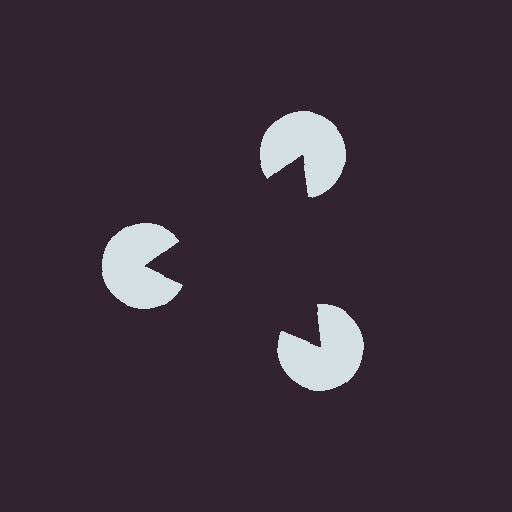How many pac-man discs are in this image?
There are 3 — one at each vertex of the illusory triangle.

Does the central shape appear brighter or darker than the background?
It typically appears slightly darker than the background, even though no actual brightness change is drawn.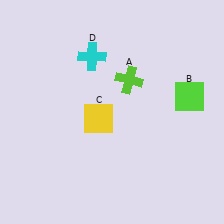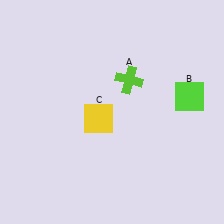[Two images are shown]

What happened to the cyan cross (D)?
The cyan cross (D) was removed in Image 2. It was in the top-left area of Image 1.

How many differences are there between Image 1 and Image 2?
There is 1 difference between the two images.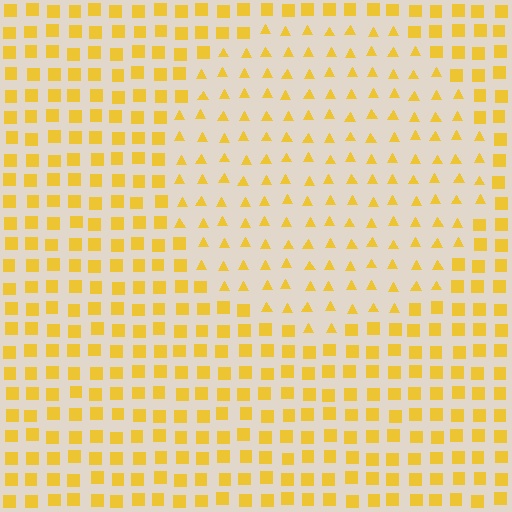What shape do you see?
I see a circle.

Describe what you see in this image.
The image is filled with small yellow elements arranged in a uniform grid. A circle-shaped region contains triangles, while the surrounding area contains squares. The boundary is defined purely by the change in element shape.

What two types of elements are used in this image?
The image uses triangles inside the circle region and squares outside it.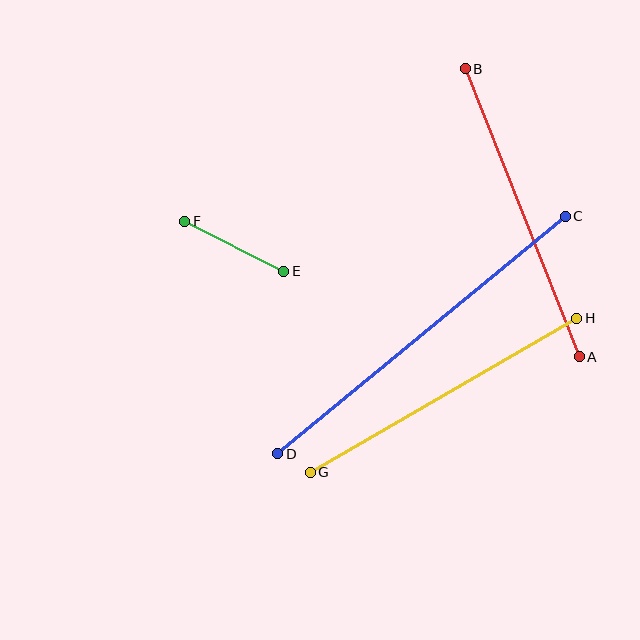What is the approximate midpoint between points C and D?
The midpoint is at approximately (421, 335) pixels.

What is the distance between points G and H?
The distance is approximately 308 pixels.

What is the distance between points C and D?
The distance is approximately 373 pixels.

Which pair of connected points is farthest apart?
Points C and D are farthest apart.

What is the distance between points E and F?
The distance is approximately 111 pixels.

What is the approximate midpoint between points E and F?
The midpoint is at approximately (234, 246) pixels.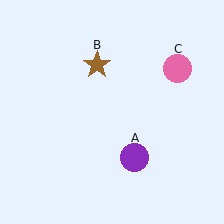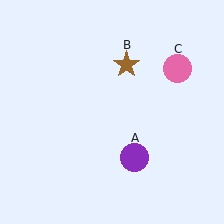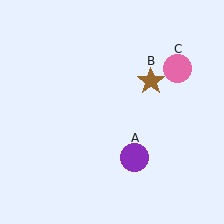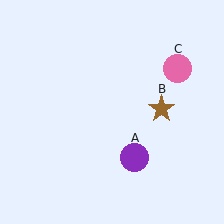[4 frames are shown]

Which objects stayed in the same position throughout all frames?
Purple circle (object A) and pink circle (object C) remained stationary.